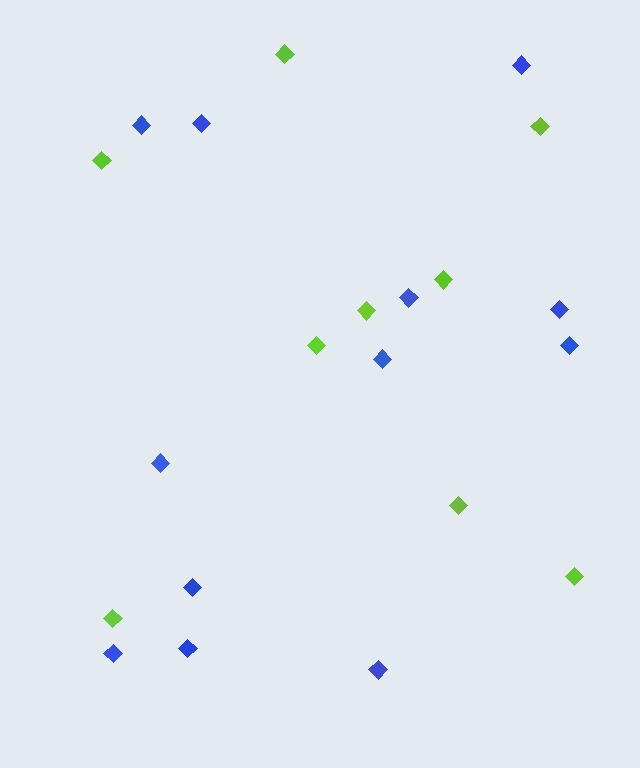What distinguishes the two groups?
There are 2 groups: one group of lime diamonds (9) and one group of blue diamonds (12).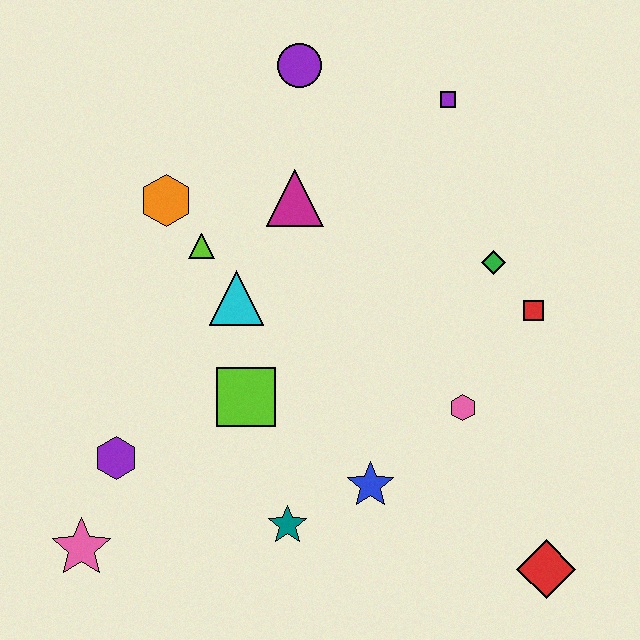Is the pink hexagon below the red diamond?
No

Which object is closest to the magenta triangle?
The lime triangle is closest to the magenta triangle.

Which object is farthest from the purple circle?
The red diamond is farthest from the purple circle.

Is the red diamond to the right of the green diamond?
Yes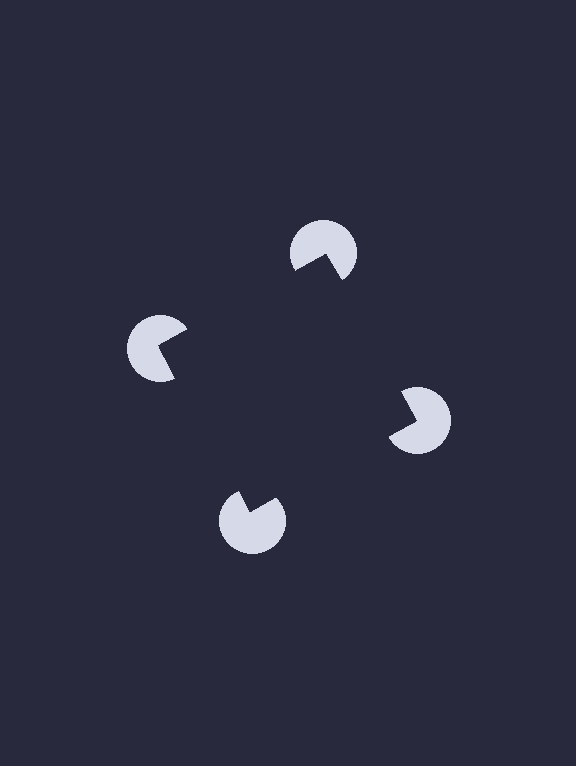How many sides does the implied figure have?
4 sides.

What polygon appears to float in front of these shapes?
An illusory square — its edges are inferred from the aligned wedge cuts in the pac-man discs, not physically drawn.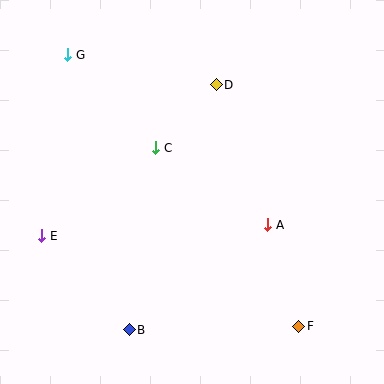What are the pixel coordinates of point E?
Point E is at (42, 236).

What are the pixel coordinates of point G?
Point G is at (68, 55).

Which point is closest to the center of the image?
Point C at (156, 148) is closest to the center.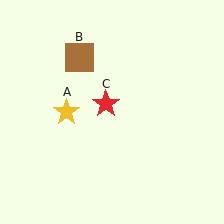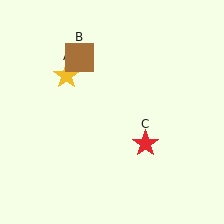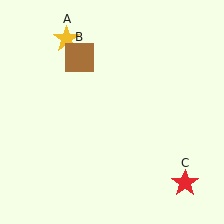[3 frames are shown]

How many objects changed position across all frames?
2 objects changed position: yellow star (object A), red star (object C).